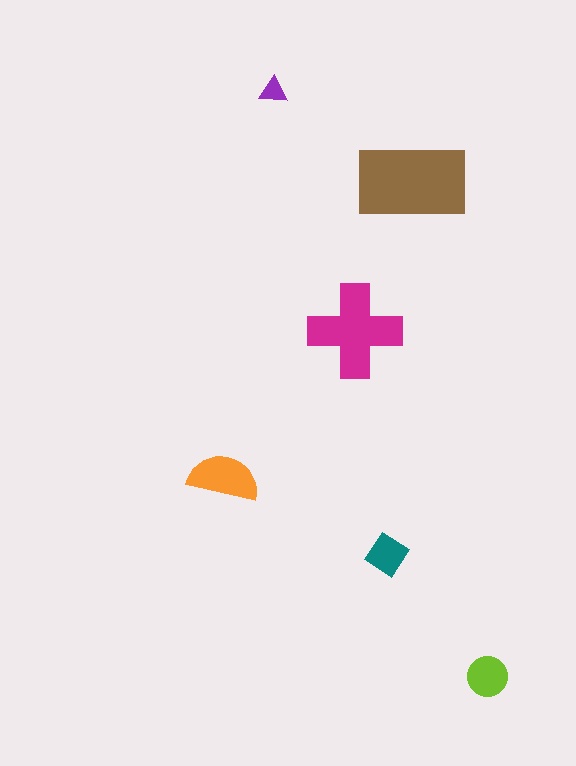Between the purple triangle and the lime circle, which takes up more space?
The lime circle.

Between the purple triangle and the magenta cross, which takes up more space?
The magenta cross.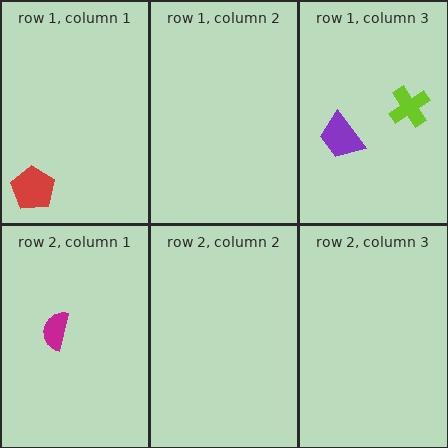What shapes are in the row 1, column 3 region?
The purple trapezoid, the lime cross.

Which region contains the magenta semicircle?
The row 2, column 1 region.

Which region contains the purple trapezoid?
The row 1, column 3 region.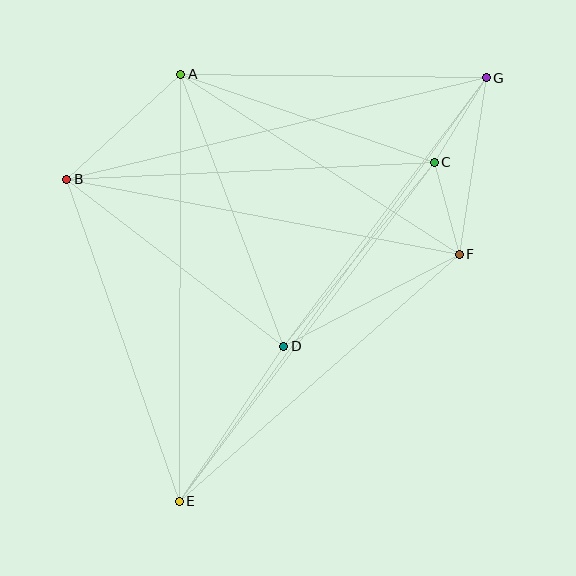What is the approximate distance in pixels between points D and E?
The distance between D and E is approximately 187 pixels.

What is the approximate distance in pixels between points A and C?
The distance between A and C is approximately 268 pixels.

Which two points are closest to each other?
Points C and F are closest to each other.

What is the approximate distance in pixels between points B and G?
The distance between B and G is approximately 432 pixels.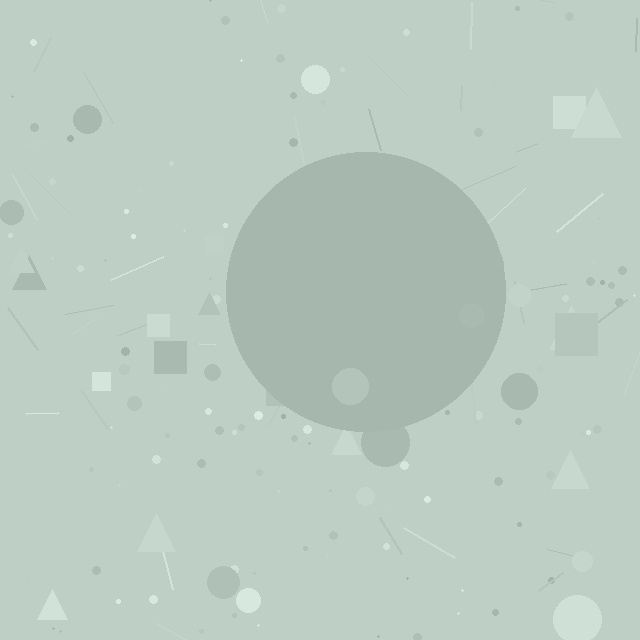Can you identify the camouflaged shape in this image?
The camouflaged shape is a circle.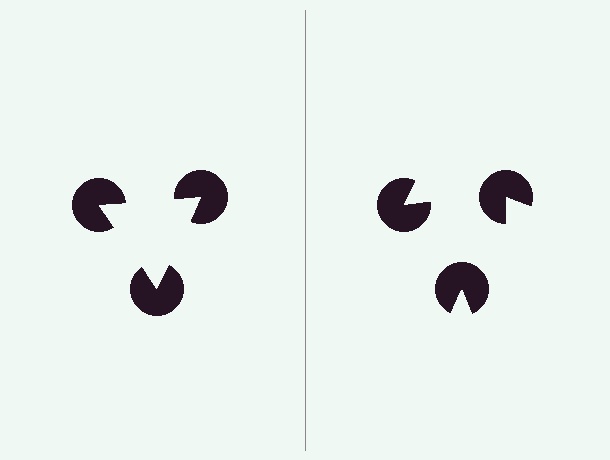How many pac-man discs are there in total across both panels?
6 — 3 on each side.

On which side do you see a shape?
An illusory triangle appears on the left side. On the right side the wedge cuts are rotated, so no coherent shape forms.